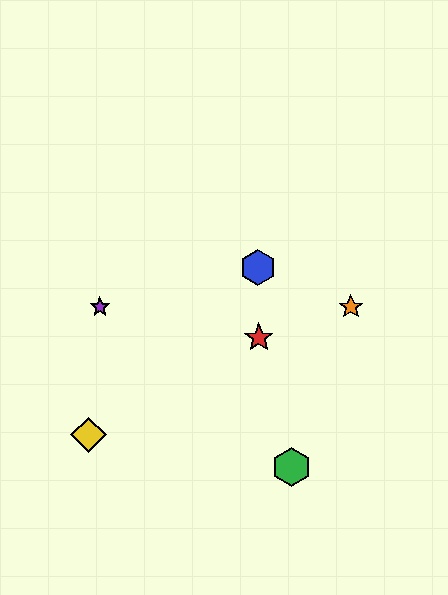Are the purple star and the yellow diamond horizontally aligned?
No, the purple star is at y≈307 and the yellow diamond is at y≈435.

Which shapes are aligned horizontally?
The purple star, the orange star are aligned horizontally.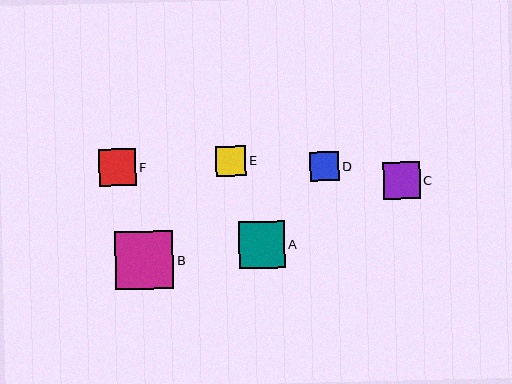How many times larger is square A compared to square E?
Square A is approximately 1.6 times the size of square E.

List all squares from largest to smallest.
From largest to smallest: B, A, F, C, E, D.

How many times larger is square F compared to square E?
Square F is approximately 1.3 times the size of square E.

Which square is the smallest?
Square D is the smallest with a size of approximately 29 pixels.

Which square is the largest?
Square B is the largest with a size of approximately 58 pixels.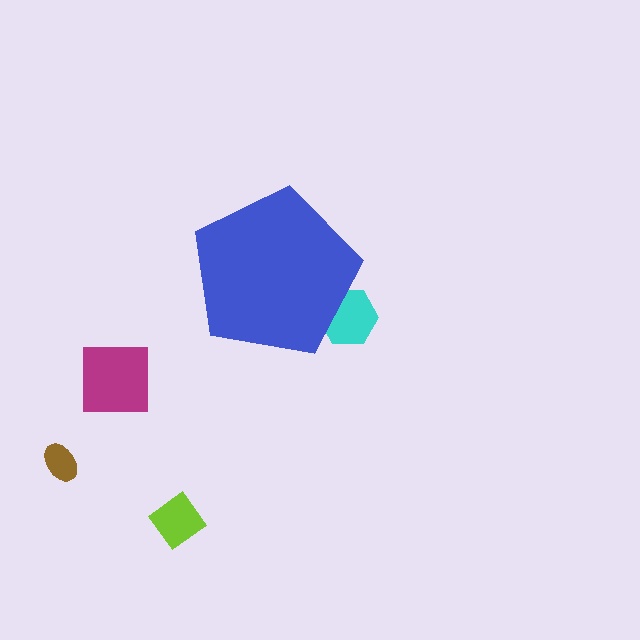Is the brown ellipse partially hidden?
No, the brown ellipse is fully visible.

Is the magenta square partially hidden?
No, the magenta square is fully visible.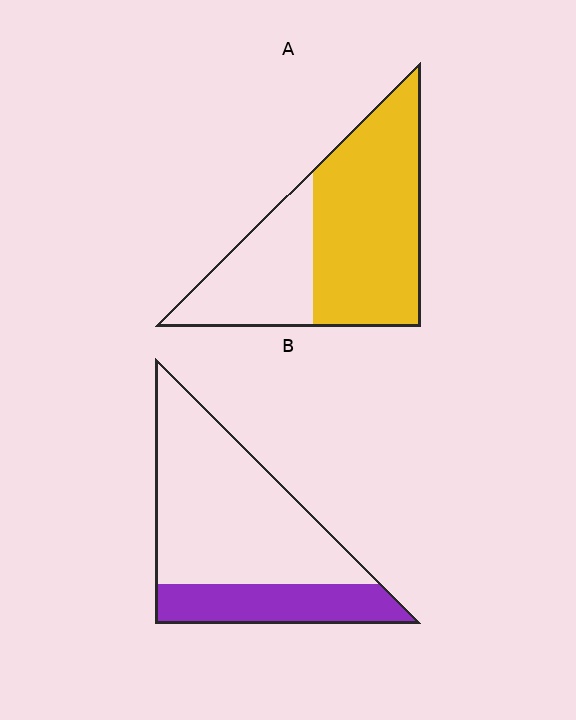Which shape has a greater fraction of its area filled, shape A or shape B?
Shape A.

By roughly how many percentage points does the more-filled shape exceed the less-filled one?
By roughly 35 percentage points (A over B).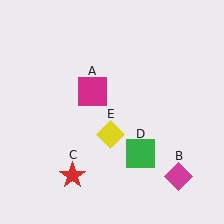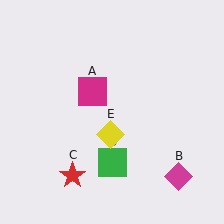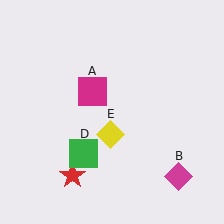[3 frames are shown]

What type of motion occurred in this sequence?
The green square (object D) rotated clockwise around the center of the scene.